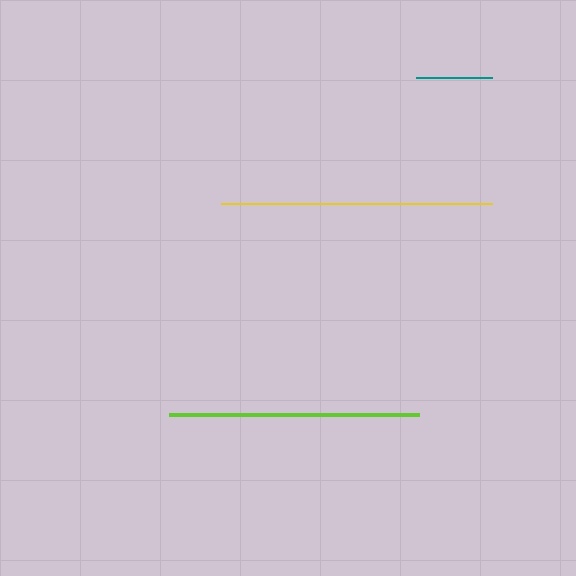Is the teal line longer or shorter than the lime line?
The lime line is longer than the teal line.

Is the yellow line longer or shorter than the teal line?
The yellow line is longer than the teal line.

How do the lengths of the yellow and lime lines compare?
The yellow and lime lines are approximately the same length.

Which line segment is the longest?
The yellow line is the longest at approximately 270 pixels.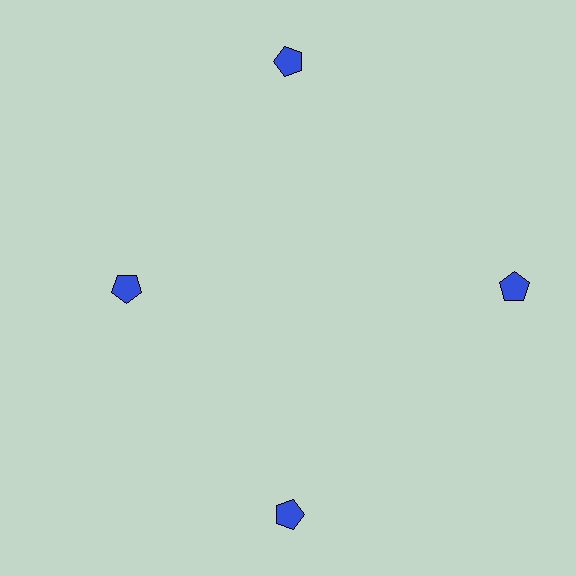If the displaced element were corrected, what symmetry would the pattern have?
It would have 4-fold rotational symmetry — the pattern would map onto itself every 90 degrees.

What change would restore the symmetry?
The symmetry would be restored by moving it outward, back onto the ring so that all 4 pentagons sit at equal angles and equal distance from the center.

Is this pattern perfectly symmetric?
No. The 4 blue pentagons are arranged in a ring, but one element near the 9 o'clock position is pulled inward toward the center, breaking the 4-fold rotational symmetry.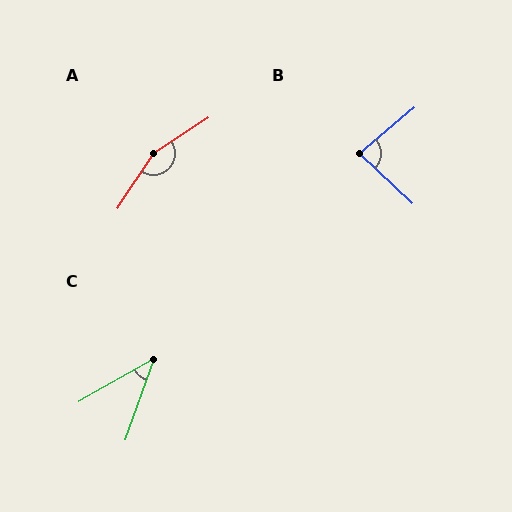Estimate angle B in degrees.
Approximately 84 degrees.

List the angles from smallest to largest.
C (40°), B (84°), A (157°).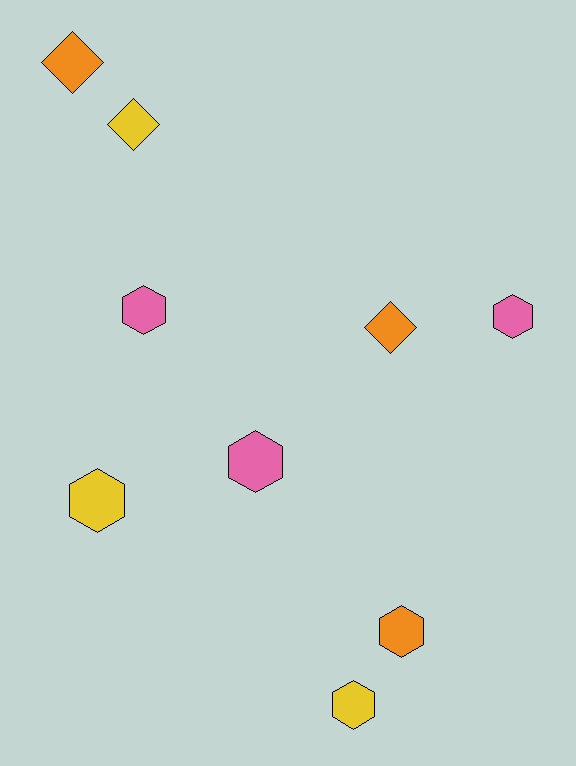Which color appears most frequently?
Yellow, with 3 objects.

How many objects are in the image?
There are 9 objects.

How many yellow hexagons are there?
There are 2 yellow hexagons.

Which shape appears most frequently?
Hexagon, with 6 objects.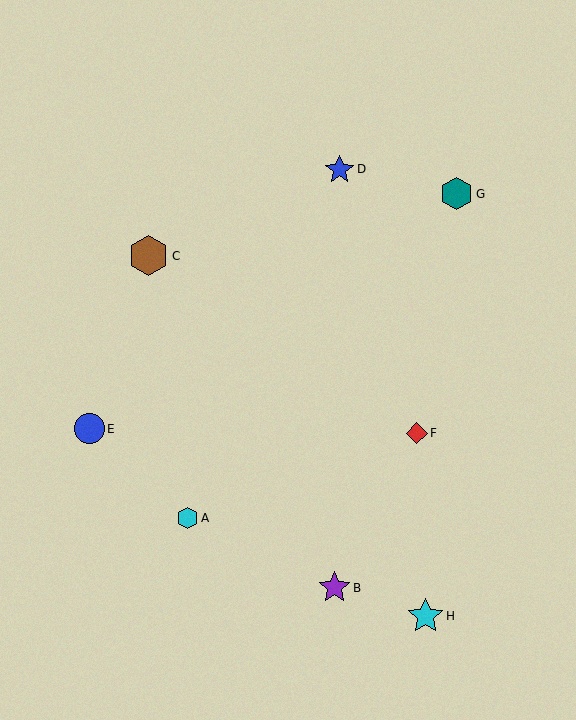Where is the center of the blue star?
The center of the blue star is at (340, 170).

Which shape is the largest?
The brown hexagon (labeled C) is the largest.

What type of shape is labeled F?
Shape F is a red diamond.